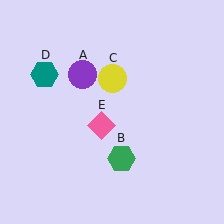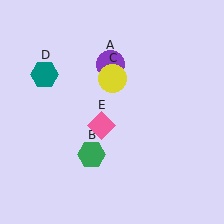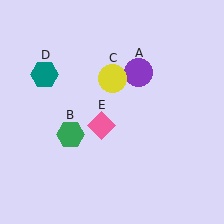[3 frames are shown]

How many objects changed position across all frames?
2 objects changed position: purple circle (object A), green hexagon (object B).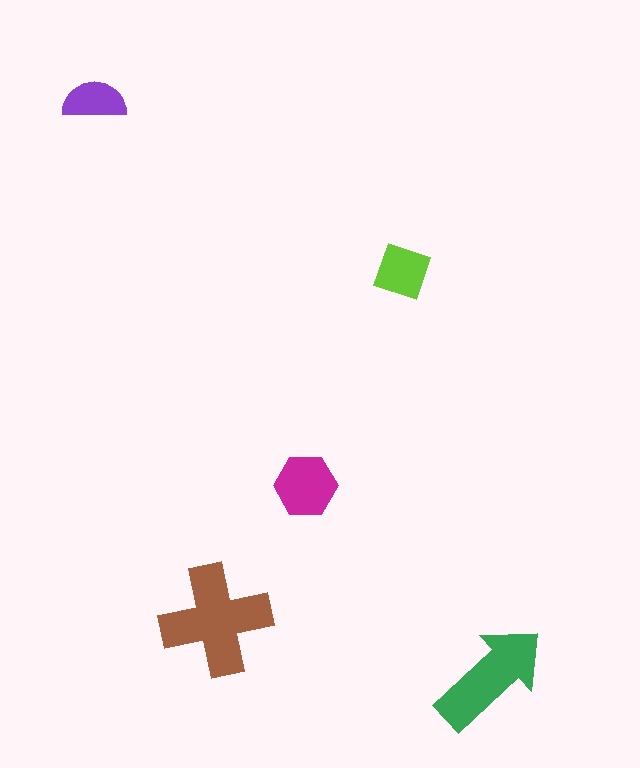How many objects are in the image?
There are 5 objects in the image.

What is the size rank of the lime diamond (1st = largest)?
4th.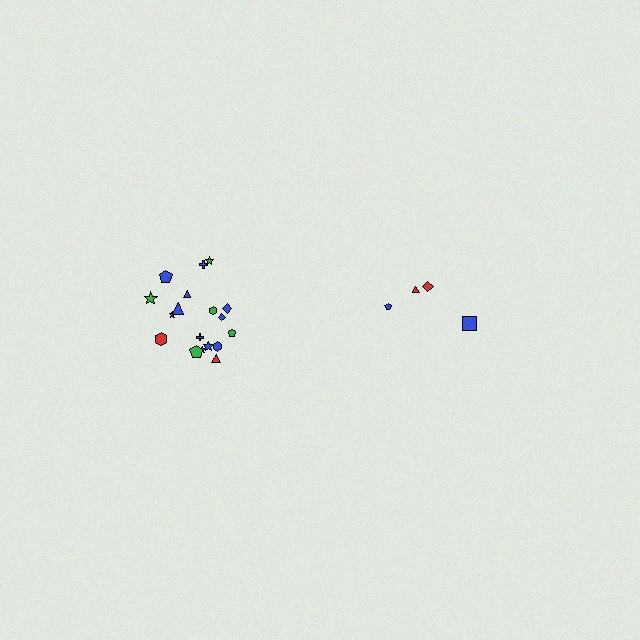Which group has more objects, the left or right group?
The left group.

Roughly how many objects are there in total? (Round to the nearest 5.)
Roughly 20 objects in total.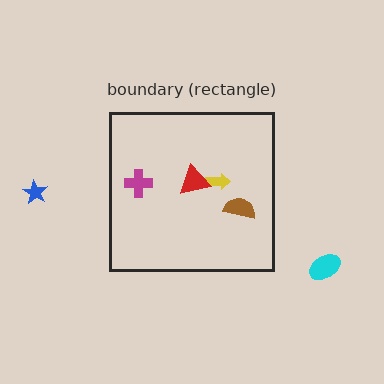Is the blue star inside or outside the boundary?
Outside.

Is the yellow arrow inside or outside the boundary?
Inside.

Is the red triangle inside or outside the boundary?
Inside.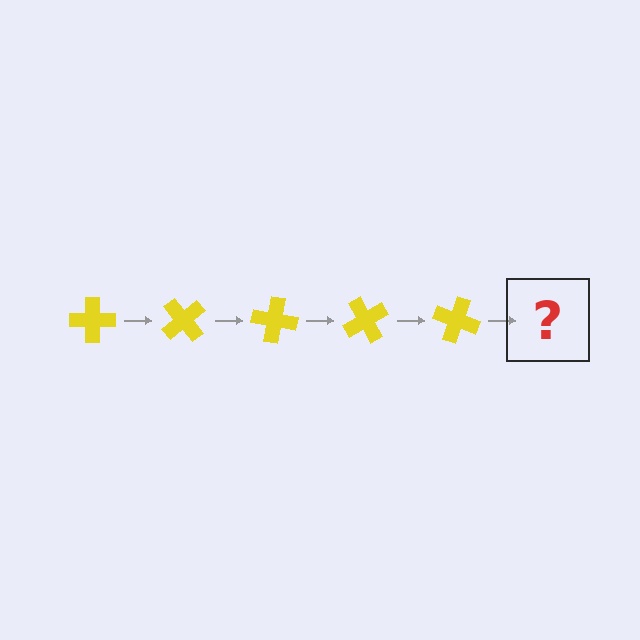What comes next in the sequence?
The next element should be a yellow cross rotated 250 degrees.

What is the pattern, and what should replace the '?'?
The pattern is that the cross rotates 50 degrees each step. The '?' should be a yellow cross rotated 250 degrees.